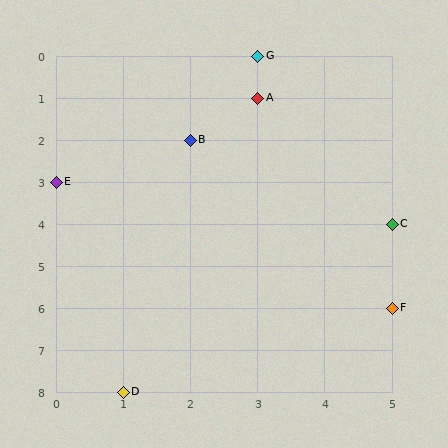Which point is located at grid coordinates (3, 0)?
Point G is at (3, 0).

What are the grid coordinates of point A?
Point A is at grid coordinates (3, 1).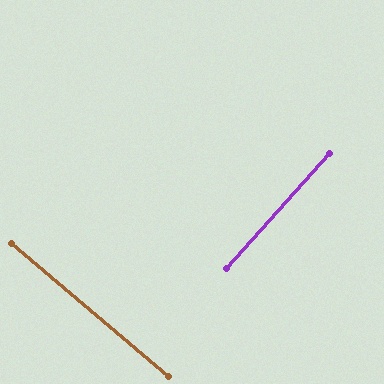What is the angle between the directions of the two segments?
Approximately 89 degrees.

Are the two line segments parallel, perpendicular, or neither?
Perpendicular — they meet at approximately 89°.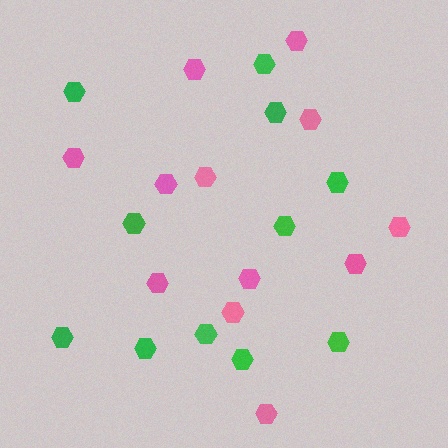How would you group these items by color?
There are 2 groups: one group of pink hexagons (12) and one group of green hexagons (11).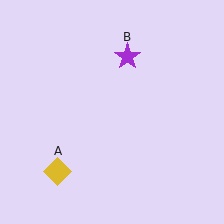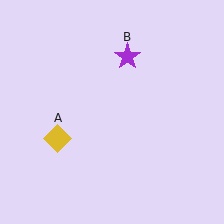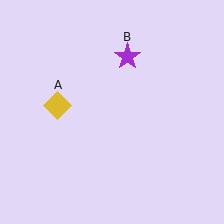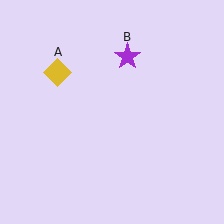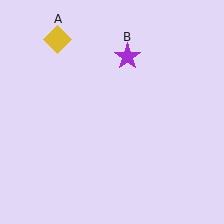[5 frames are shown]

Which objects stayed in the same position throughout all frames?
Purple star (object B) remained stationary.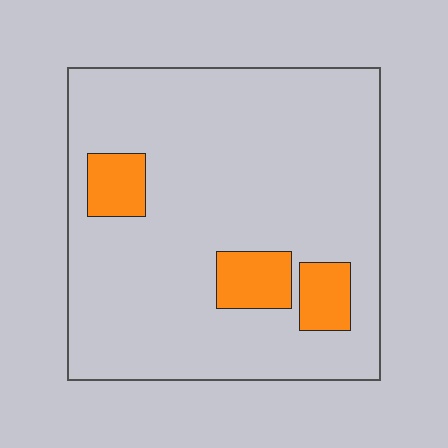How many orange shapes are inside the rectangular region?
3.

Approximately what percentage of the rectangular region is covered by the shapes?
Approximately 10%.